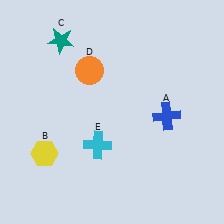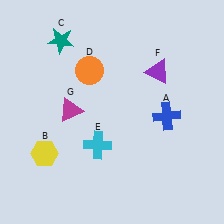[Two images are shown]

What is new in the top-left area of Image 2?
A magenta triangle (G) was added in the top-left area of Image 2.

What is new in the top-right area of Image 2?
A purple triangle (F) was added in the top-right area of Image 2.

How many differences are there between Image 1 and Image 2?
There are 2 differences between the two images.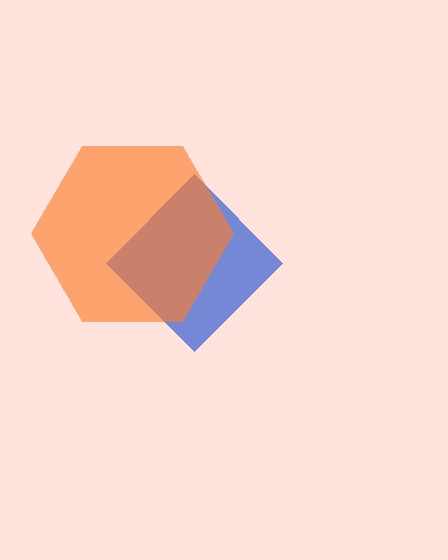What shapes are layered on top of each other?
The layered shapes are: a blue diamond, an orange hexagon.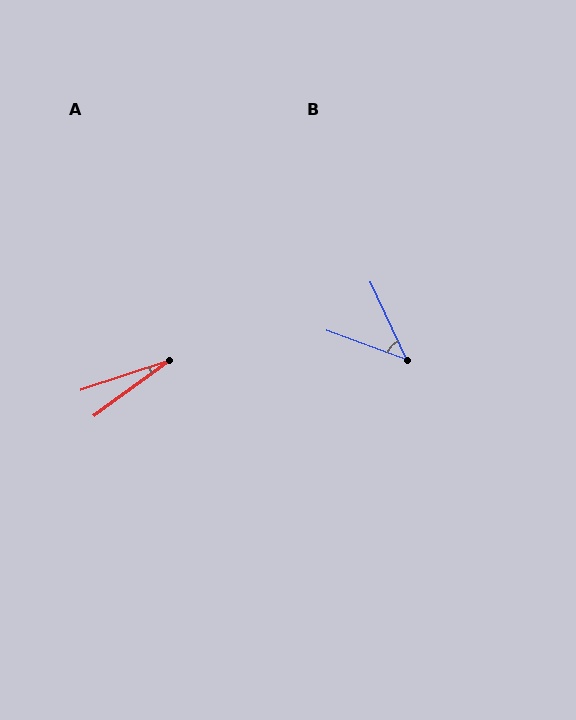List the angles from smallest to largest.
A (18°), B (45°).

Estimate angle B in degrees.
Approximately 45 degrees.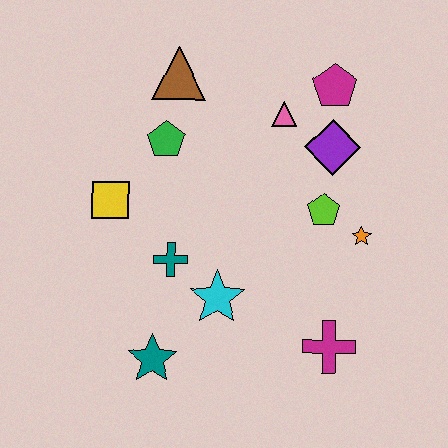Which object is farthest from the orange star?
The yellow square is farthest from the orange star.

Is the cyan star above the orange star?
No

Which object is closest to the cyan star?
The teal cross is closest to the cyan star.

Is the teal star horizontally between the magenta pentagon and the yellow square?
Yes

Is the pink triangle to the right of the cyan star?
Yes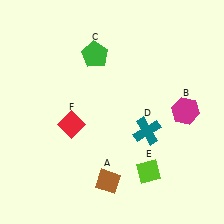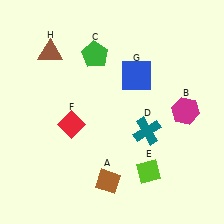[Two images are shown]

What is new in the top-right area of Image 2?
A blue square (G) was added in the top-right area of Image 2.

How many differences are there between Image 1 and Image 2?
There are 2 differences between the two images.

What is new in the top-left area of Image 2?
A brown triangle (H) was added in the top-left area of Image 2.